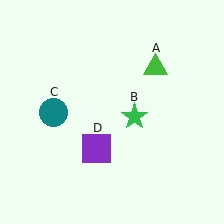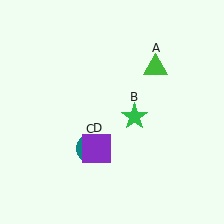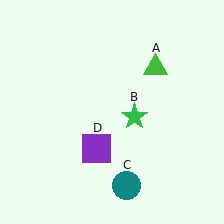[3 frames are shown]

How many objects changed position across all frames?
1 object changed position: teal circle (object C).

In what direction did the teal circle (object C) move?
The teal circle (object C) moved down and to the right.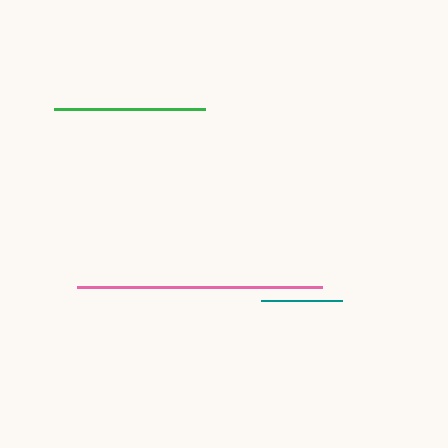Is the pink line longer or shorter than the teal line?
The pink line is longer than the teal line.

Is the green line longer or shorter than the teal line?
The green line is longer than the teal line.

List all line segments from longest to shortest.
From longest to shortest: pink, green, teal.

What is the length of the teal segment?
The teal segment is approximately 81 pixels long.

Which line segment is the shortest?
The teal line is the shortest at approximately 81 pixels.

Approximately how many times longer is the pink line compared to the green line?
The pink line is approximately 1.6 times the length of the green line.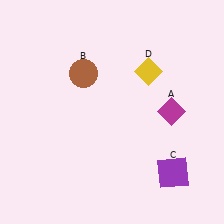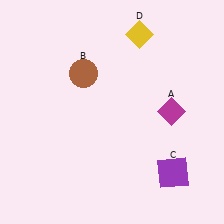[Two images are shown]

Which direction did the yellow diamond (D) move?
The yellow diamond (D) moved up.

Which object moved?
The yellow diamond (D) moved up.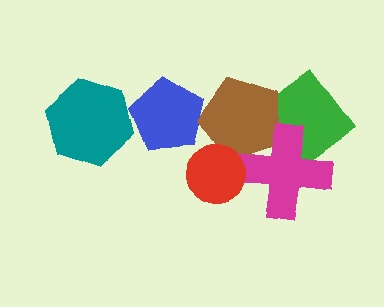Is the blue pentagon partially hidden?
Yes, it is partially covered by another shape.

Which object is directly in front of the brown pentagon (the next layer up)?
The magenta cross is directly in front of the brown pentagon.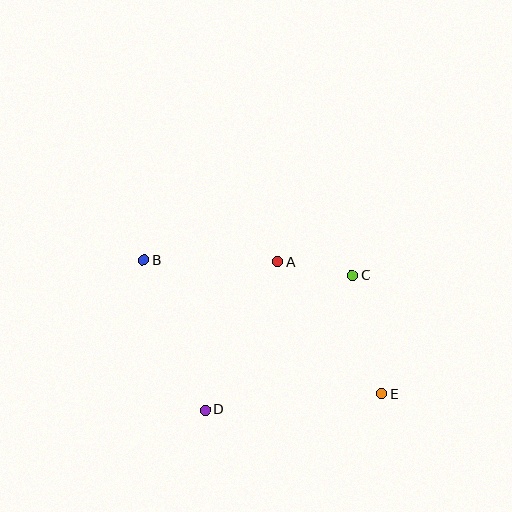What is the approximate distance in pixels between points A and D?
The distance between A and D is approximately 165 pixels.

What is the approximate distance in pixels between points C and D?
The distance between C and D is approximately 199 pixels.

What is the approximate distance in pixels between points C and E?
The distance between C and E is approximately 122 pixels.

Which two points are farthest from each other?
Points B and E are farthest from each other.